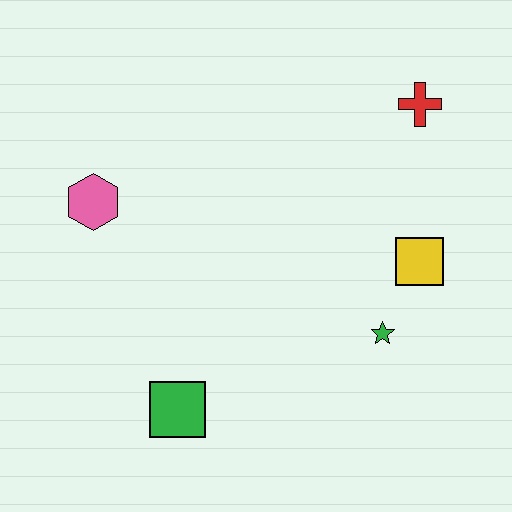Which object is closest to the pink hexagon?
The green square is closest to the pink hexagon.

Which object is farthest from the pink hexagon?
The red cross is farthest from the pink hexagon.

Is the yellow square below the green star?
No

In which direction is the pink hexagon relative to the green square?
The pink hexagon is above the green square.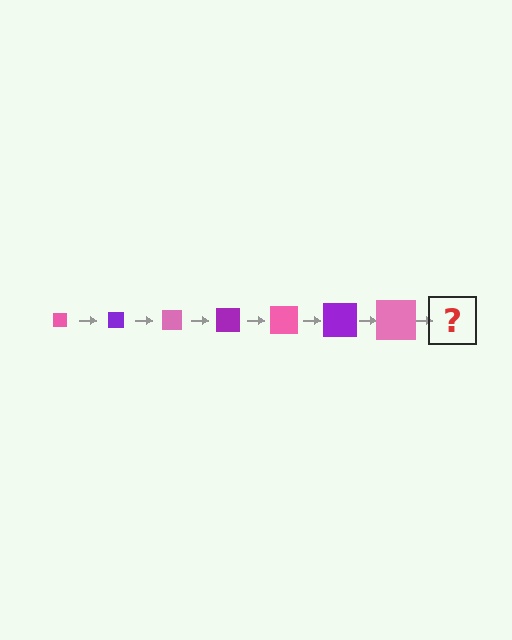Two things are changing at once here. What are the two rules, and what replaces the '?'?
The two rules are that the square grows larger each step and the color cycles through pink and purple. The '?' should be a purple square, larger than the previous one.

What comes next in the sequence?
The next element should be a purple square, larger than the previous one.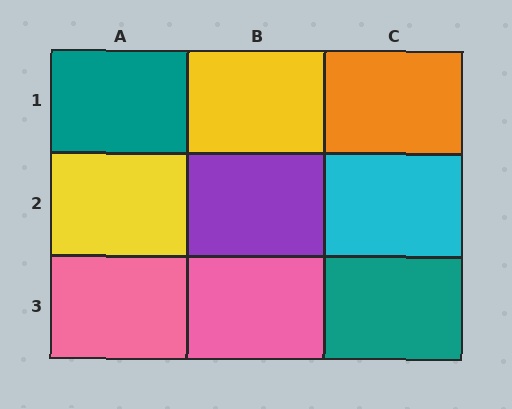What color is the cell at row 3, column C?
Teal.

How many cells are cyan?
1 cell is cyan.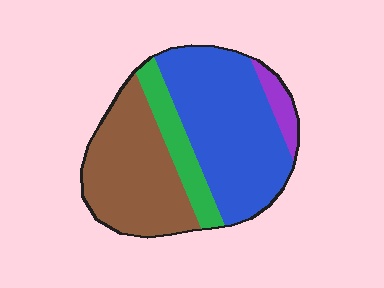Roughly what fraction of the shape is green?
Green takes up less than a sixth of the shape.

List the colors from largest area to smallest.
From largest to smallest: blue, brown, green, purple.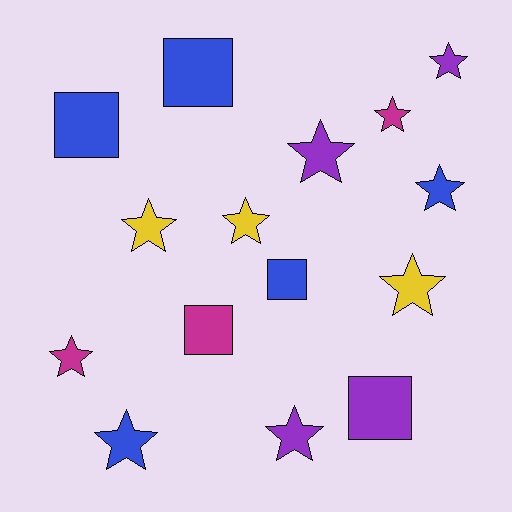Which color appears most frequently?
Blue, with 5 objects.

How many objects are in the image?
There are 15 objects.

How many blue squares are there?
There are 3 blue squares.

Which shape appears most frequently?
Star, with 10 objects.